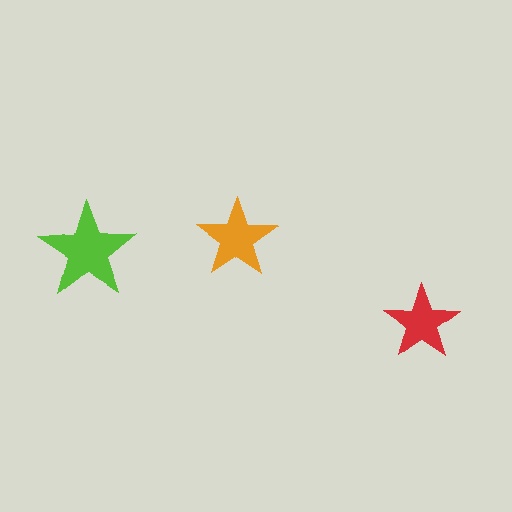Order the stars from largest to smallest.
the lime one, the orange one, the red one.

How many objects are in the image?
There are 3 objects in the image.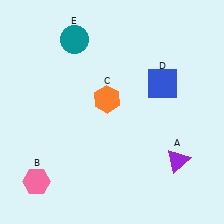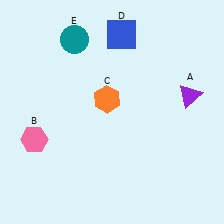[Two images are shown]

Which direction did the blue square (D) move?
The blue square (D) moved up.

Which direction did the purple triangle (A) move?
The purple triangle (A) moved up.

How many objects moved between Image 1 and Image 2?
3 objects moved between the two images.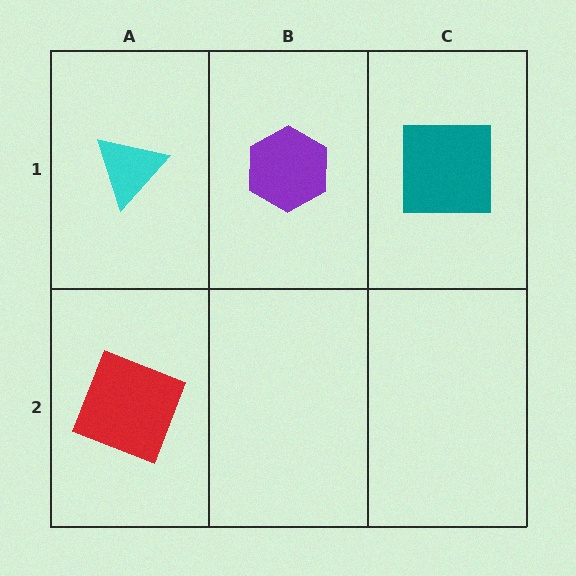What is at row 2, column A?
A red square.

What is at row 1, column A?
A cyan triangle.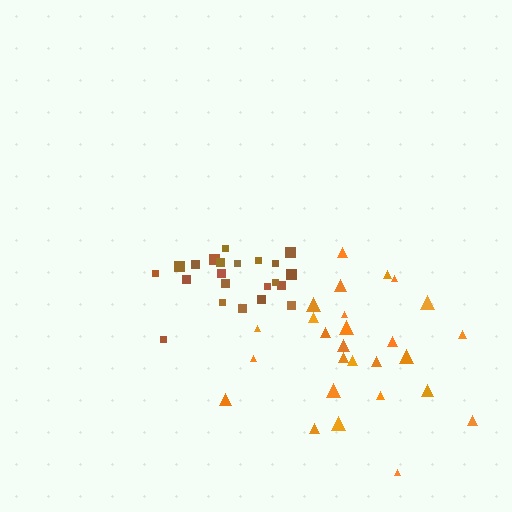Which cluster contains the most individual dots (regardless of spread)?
Orange (27).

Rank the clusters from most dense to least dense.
brown, orange.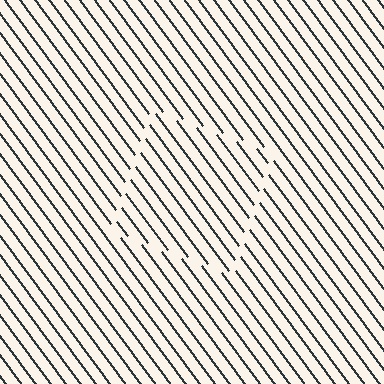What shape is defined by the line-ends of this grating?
An illusory square. The interior of the shape contains the same grating, shifted by half a period — the contour is defined by the phase discontinuity where line-ends from the inner and outer gratings abut.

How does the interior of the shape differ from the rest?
The interior of the shape contains the same grating, shifted by half a period — the contour is defined by the phase discontinuity where line-ends from the inner and outer gratings abut.